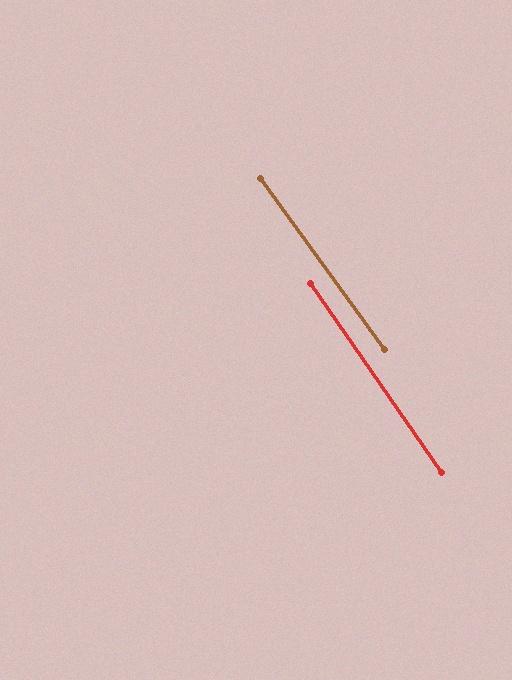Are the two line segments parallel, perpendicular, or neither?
Parallel — their directions differ by only 1.4°.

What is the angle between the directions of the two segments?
Approximately 1 degree.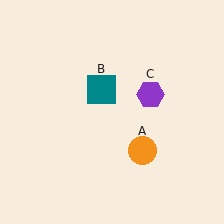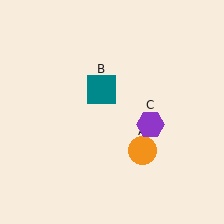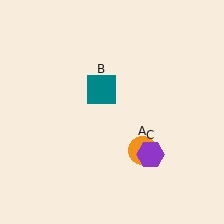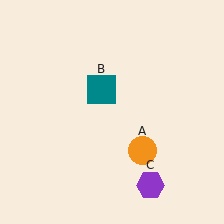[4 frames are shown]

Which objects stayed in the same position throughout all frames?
Orange circle (object A) and teal square (object B) remained stationary.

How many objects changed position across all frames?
1 object changed position: purple hexagon (object C).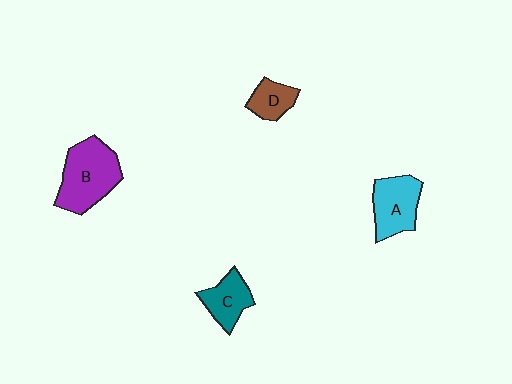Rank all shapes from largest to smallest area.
From largest to smallest: B (purple), A (cyan), C (teal), D (brown).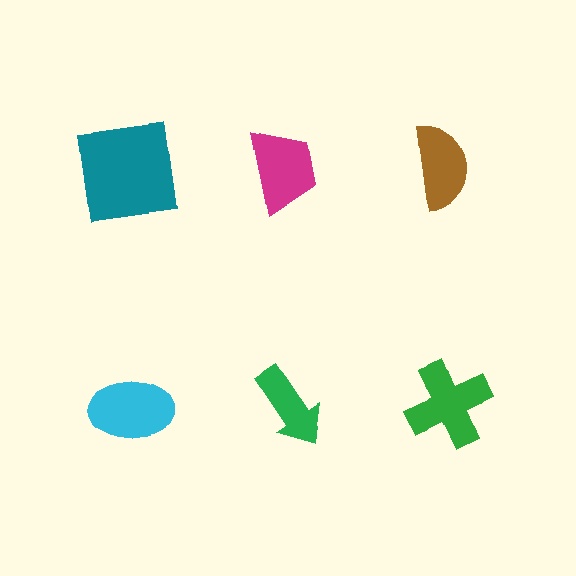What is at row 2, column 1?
A cyan ellipse.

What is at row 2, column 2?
A green arrow.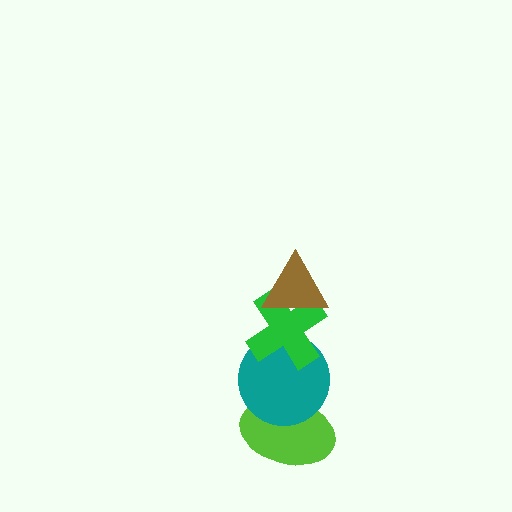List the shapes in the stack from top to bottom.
From top to bottom: the brown triangle, the green cross, the teal circle, the lime ellipse.